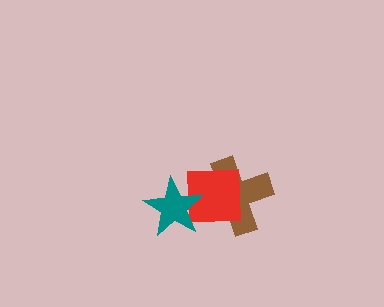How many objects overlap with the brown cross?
2 objects overlap with the brown cross.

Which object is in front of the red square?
The teal star is in front of the red square.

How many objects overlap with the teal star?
2 objects overlap with the teal star.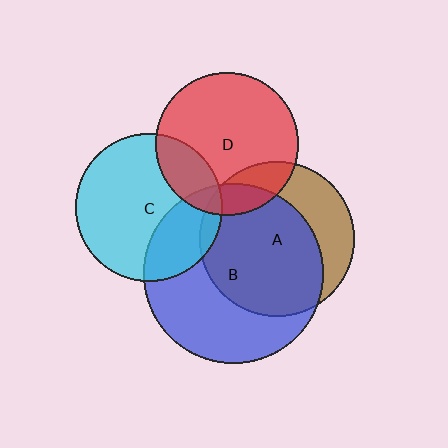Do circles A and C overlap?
Yes.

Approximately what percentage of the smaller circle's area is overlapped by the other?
Approximately 5%.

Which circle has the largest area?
Circle B (blue).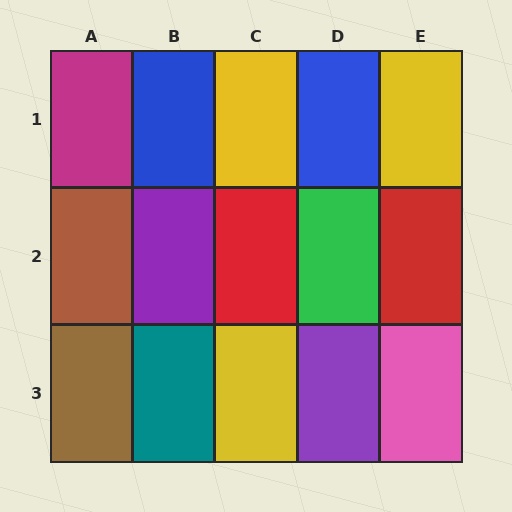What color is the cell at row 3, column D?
Purple.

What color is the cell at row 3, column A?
Brown.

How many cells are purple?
2 cells are purple.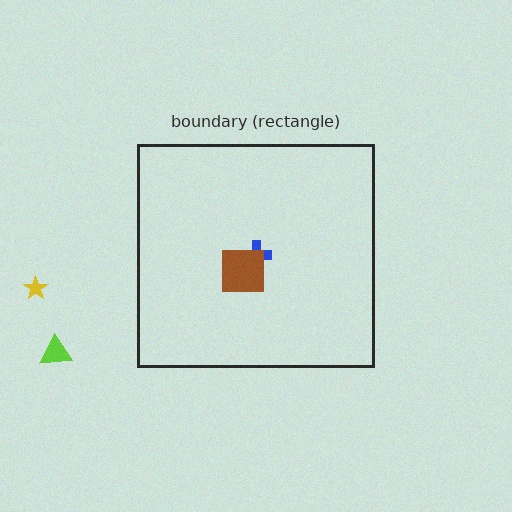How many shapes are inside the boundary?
2 inside, 2 outside.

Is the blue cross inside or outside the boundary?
Inside.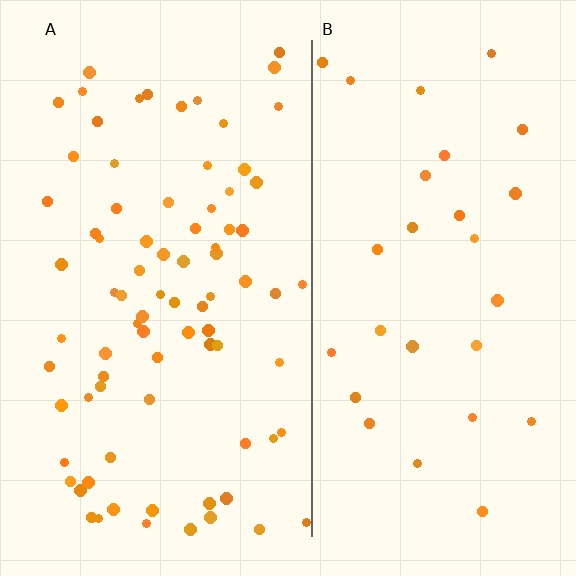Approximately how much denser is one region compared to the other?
Approximately 2.8× — region A over region B.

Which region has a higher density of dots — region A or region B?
A (the left).